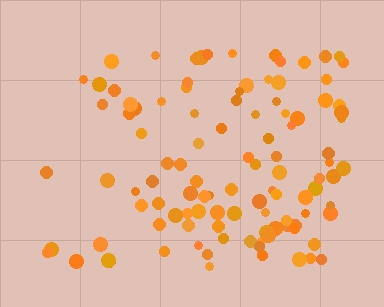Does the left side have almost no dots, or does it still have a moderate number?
Still a moderate number, just noticeably fewer than the right.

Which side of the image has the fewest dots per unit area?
The left.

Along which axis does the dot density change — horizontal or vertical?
Horizontal.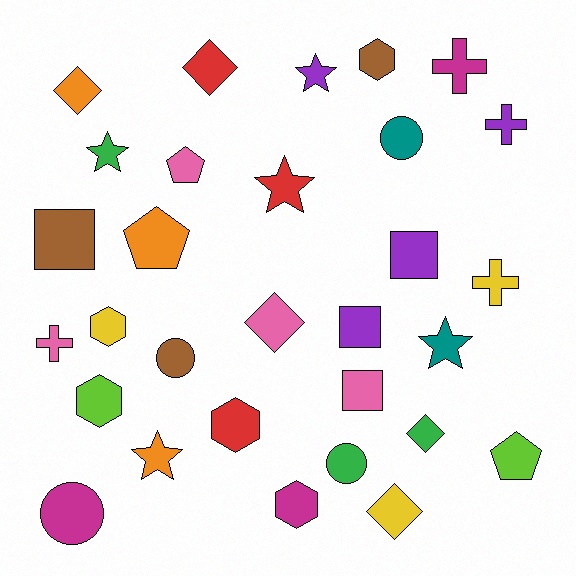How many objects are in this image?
There are 30 objects.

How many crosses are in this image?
There are 4 crosses.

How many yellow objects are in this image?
There are 3 yellow objects.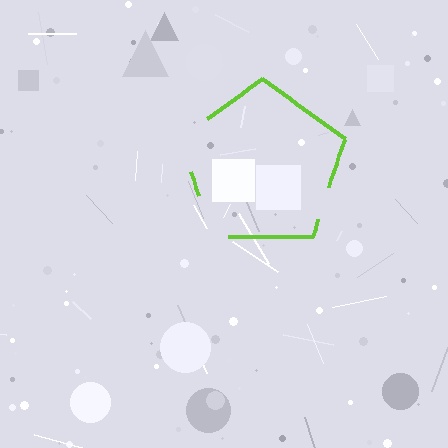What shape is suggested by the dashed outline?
The dashed outline suggests a pentagon.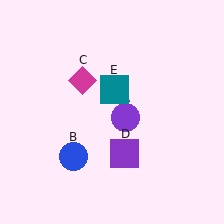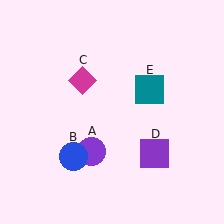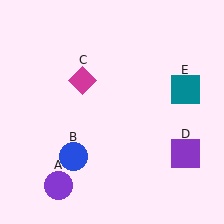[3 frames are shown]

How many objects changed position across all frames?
3 objects changed position: purple circle (object A), purple square (object D), teal square (object E).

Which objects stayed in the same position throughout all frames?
Blue circle (object B) and magenta diamond (object C) remained stationary.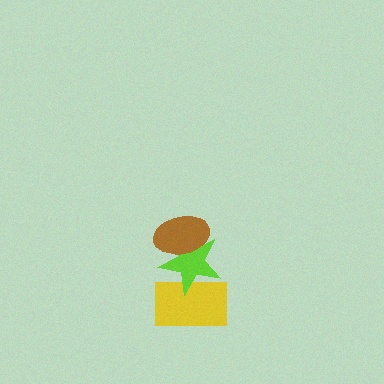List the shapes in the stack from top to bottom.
From top to bottom: the brown ellipse, the lime star, the yellow rectangle.